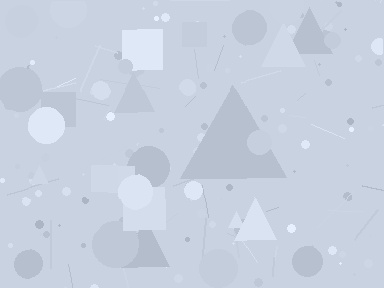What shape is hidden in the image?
A triangle is hidden in the image.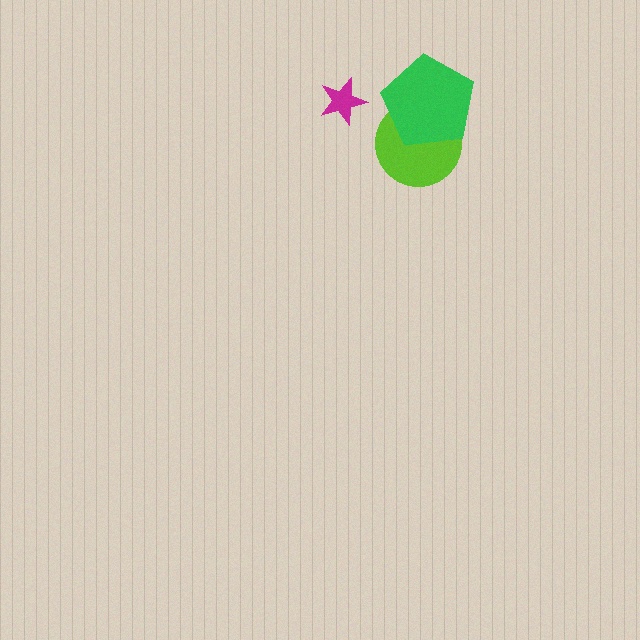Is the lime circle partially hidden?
Yes, it is partially covered by another shape.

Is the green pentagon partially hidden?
No, no other shape covers it.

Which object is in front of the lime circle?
The green pentagon is in front of the lime circle.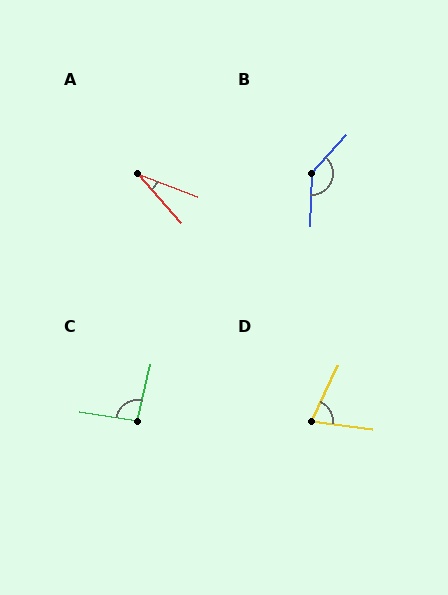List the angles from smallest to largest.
A (28°), D (72°), C (94°), B (140°).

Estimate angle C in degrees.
Approximately 94 degrees.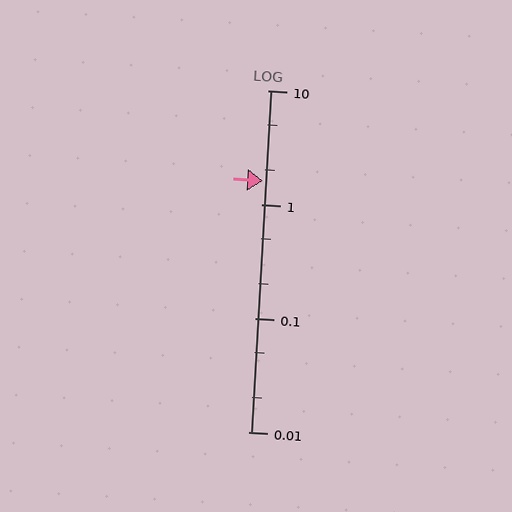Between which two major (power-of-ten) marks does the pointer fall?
The pointer is between 1 and 10.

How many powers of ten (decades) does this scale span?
The scale spans 3 decades, from 0.01 to 10.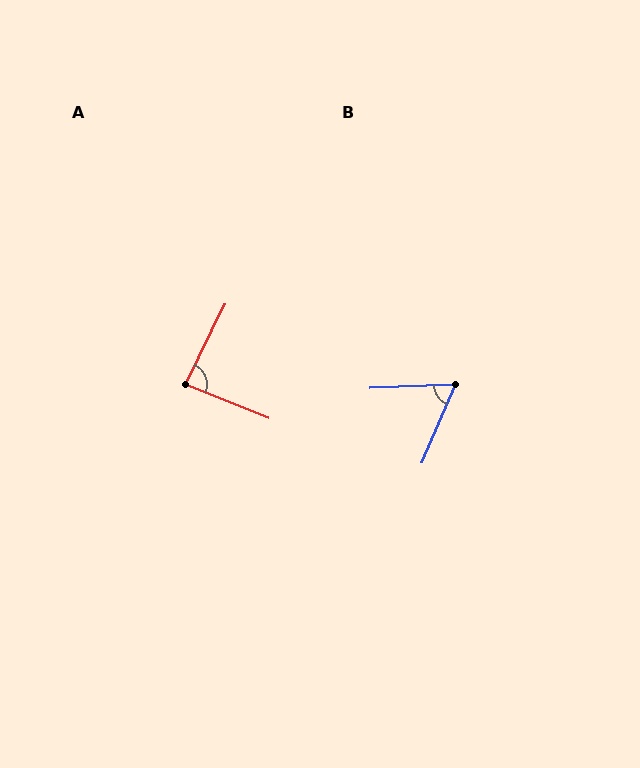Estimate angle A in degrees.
Approximately 86 degrees.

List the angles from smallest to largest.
B (65°), A (86°).